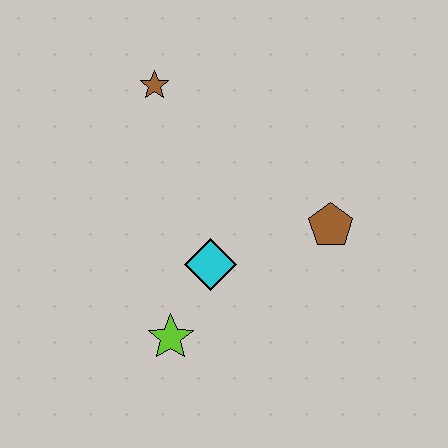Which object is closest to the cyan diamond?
The lime star is closest to the cyan diamond.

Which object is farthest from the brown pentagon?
The brown star is farthest from the brown pentagon.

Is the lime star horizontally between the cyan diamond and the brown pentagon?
No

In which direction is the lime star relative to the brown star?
The lime star is below the brown star.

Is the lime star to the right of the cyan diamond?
No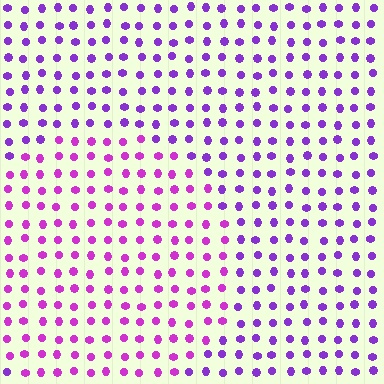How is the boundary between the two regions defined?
The boundary is defined purely by a slight shift in hue (about 28 degrees). Spacing, size, and orientation are identical on both sides.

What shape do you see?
I see a circle.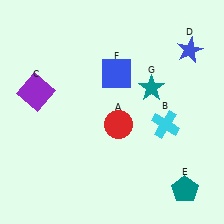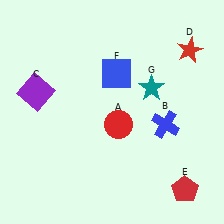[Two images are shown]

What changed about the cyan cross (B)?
In Image 1, B is cyan. In Image 2, it changed to blue.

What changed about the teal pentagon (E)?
In Image 1, E is teal. In Image 2, it changed to red.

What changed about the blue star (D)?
In Image 1, D is blue. In Image 2, it changed to red.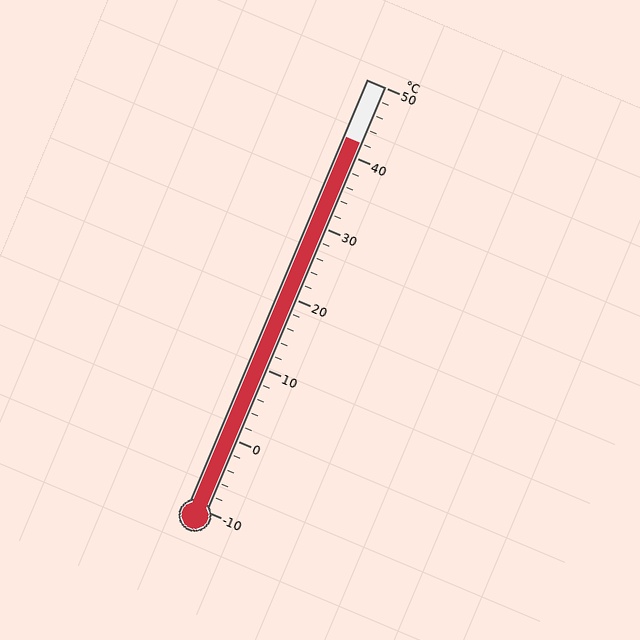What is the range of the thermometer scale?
The thermometer scale ranges from -10°C to 50°C.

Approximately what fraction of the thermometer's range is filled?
The thermometer is filled to approximately 85% of its range.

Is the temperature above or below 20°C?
The temperature is above 20°C.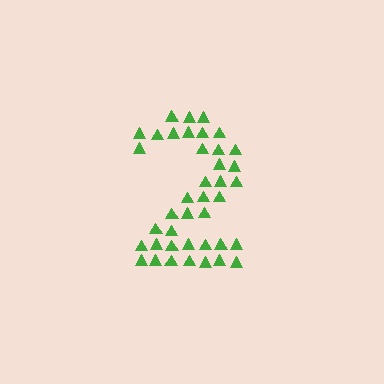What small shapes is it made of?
It is made of small triangles.